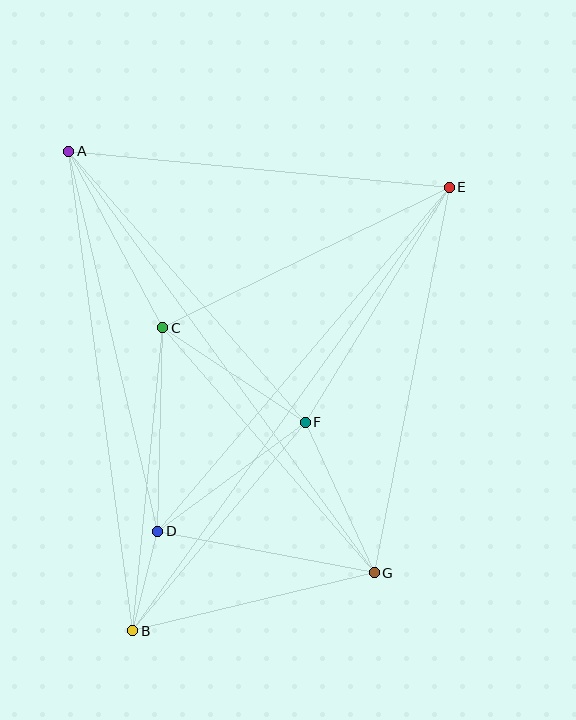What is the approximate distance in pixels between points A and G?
The distance between A and G is approximately 521 pixels.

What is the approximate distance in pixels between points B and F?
The distance between B and F is approximately 271 pixels.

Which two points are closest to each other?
Points B and D are closest to each other.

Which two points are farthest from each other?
Points B and E are farthest from each other.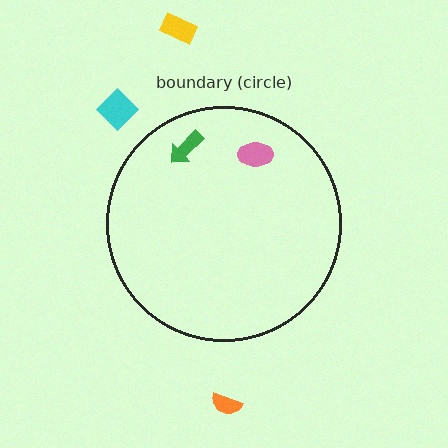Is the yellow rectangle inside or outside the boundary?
Outside.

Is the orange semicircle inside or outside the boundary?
Outside.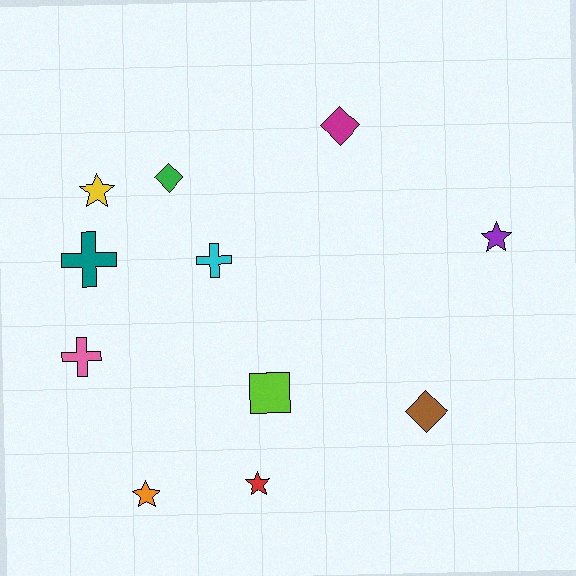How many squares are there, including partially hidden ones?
There is 1 square.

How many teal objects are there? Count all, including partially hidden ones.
There is 1 teal object.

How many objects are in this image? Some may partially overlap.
There are 11 objects.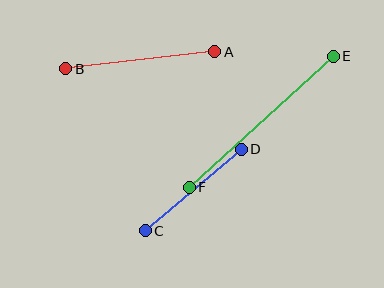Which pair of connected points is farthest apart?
Points E and F are farthest apart.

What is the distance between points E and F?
The distance is approximately 195 pixels.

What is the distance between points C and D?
The distance is approximately 126 pixels.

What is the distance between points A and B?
The distance is approximately 150 pixels.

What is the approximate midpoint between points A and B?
The midpoint is at approximately (140, 60) pixels.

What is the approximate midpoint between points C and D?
The midpoint is at approximately (193, 190) pixels.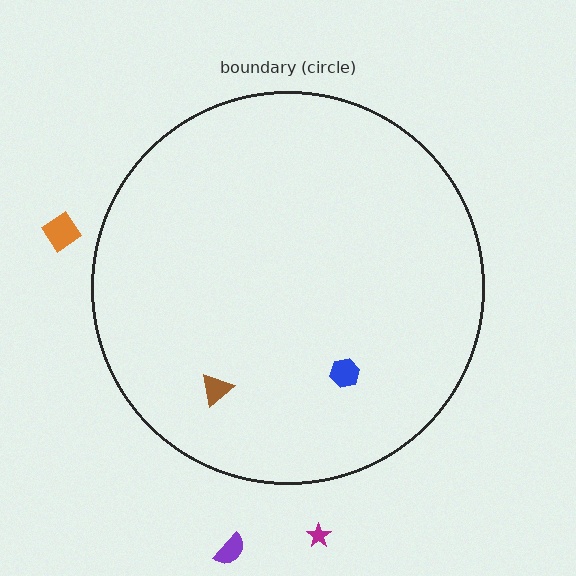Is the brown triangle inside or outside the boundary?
Inside.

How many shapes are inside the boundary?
2 inside, 3 outside.